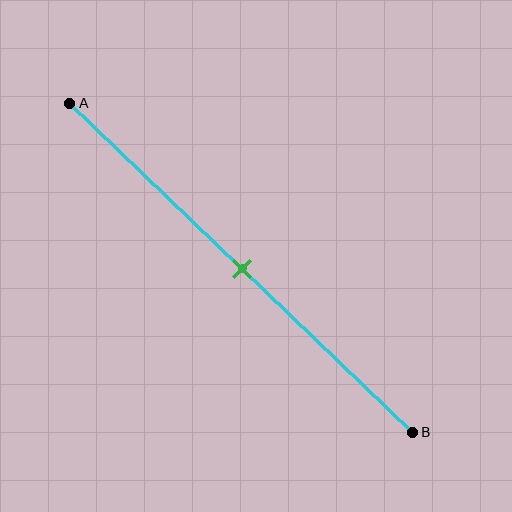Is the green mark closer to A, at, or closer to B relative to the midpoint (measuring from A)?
The green mark is approximately at the midpoint of segment AB.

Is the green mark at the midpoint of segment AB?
Yes, the mark is approximately at the midpoint.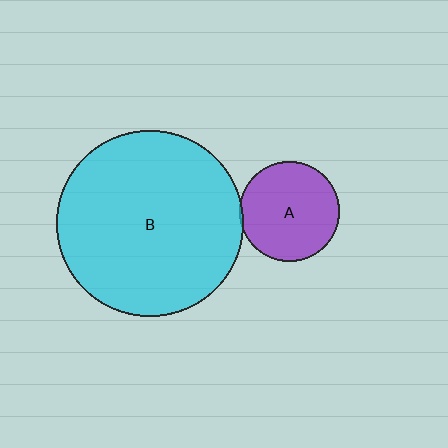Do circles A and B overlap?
Yes.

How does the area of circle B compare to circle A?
Approximately 3.5 times.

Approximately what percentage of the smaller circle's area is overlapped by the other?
Approximately 5%.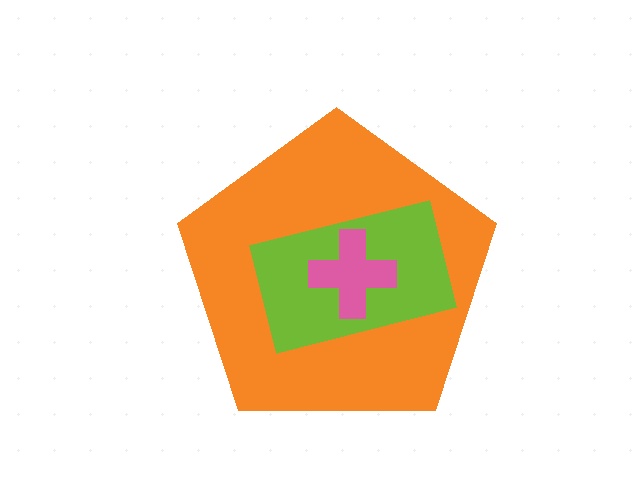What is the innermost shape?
The pink cross.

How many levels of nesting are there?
3.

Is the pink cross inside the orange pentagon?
Yes.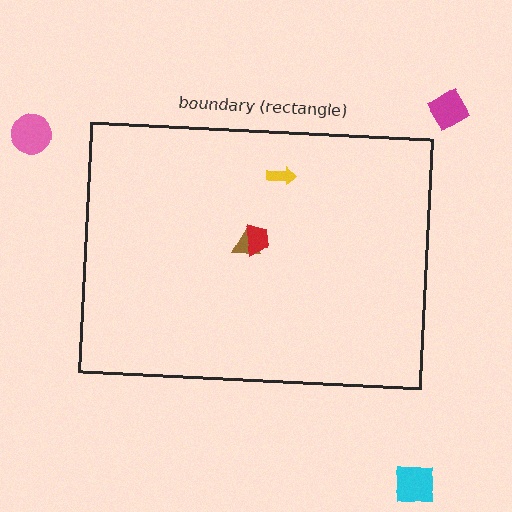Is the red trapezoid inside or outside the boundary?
Inside.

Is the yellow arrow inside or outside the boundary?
Inside.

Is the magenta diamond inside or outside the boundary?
Outside.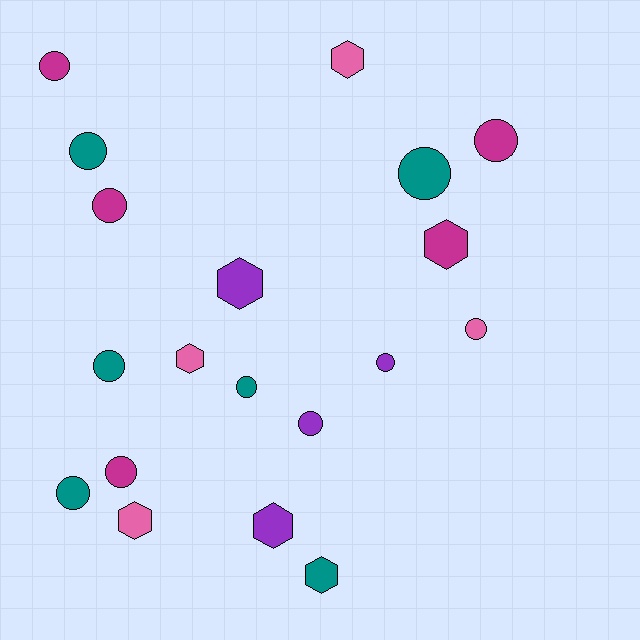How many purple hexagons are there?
There are 2 purple hexagons.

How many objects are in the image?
There are 19 objects.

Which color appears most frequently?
Teal, with 6 objects.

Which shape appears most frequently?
Circle, with 12 objects.